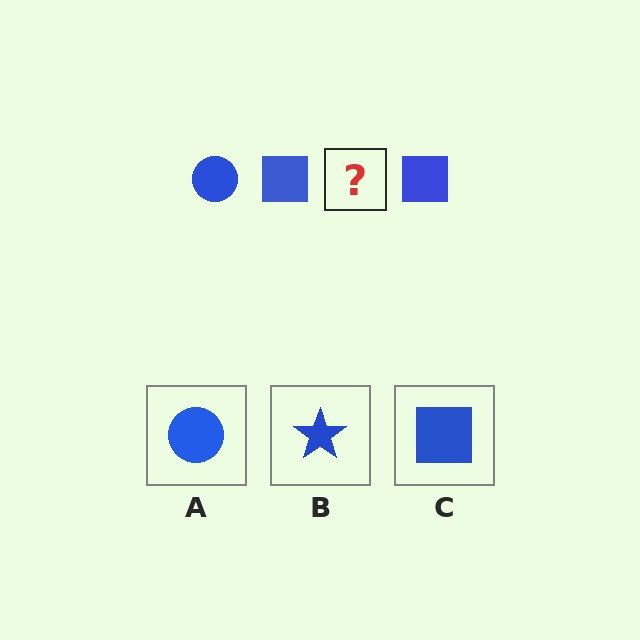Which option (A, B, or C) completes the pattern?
A.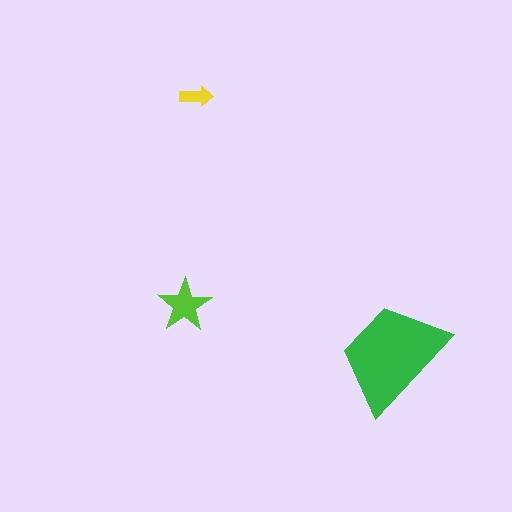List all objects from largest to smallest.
The green trapezoid, the lime star, the yellow arrow.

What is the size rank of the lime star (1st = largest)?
2nd.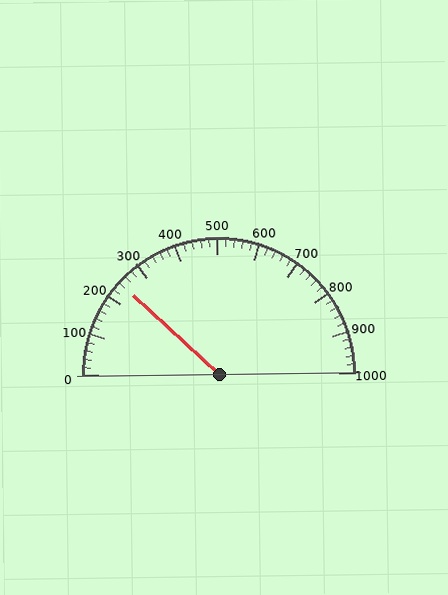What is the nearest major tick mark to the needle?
The nearest major tick mark is 200.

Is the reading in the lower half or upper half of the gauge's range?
The reading is in the lower half of the range (0 to 1000).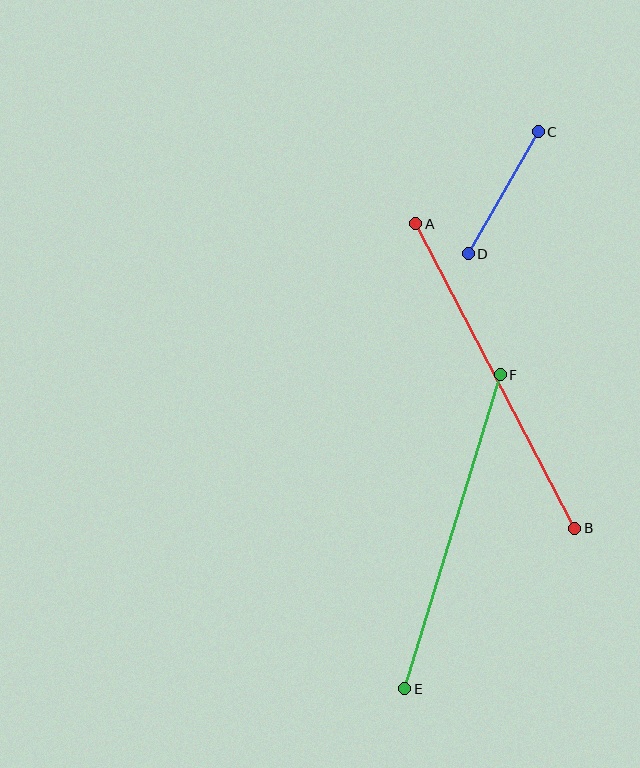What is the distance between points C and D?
The distance is approximately 140 pixels.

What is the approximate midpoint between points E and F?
The midpoint is at approximately (452, 532) pixels.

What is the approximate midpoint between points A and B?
The midpoint is at approximately (495, 376) pixels.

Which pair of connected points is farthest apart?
Points A and B are farthest apart.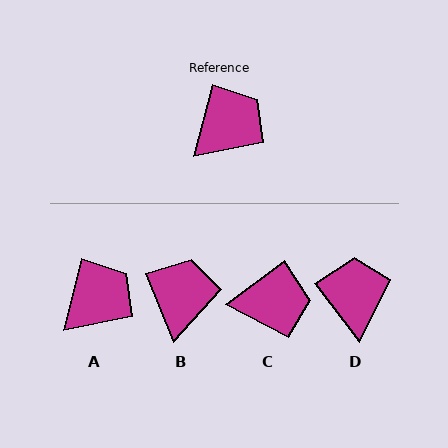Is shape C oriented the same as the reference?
No, it is off by about 39 degrees.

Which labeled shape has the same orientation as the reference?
A.